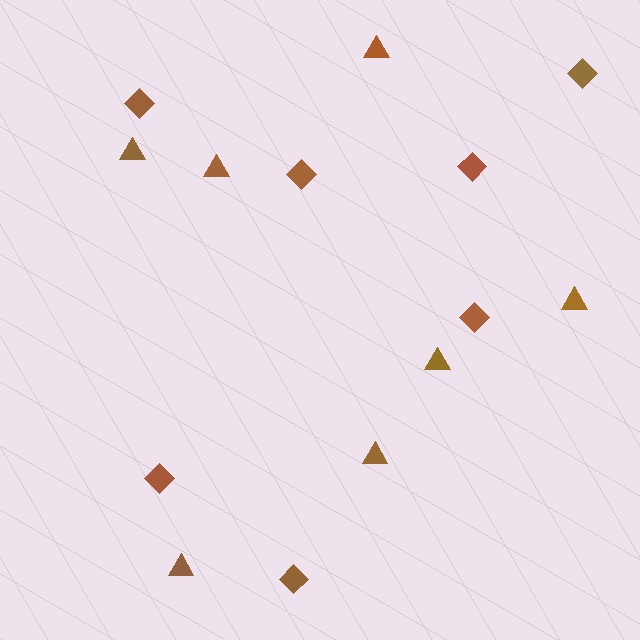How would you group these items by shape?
There are 2 groups: one group of triangles (7) and one group of diamonds (7).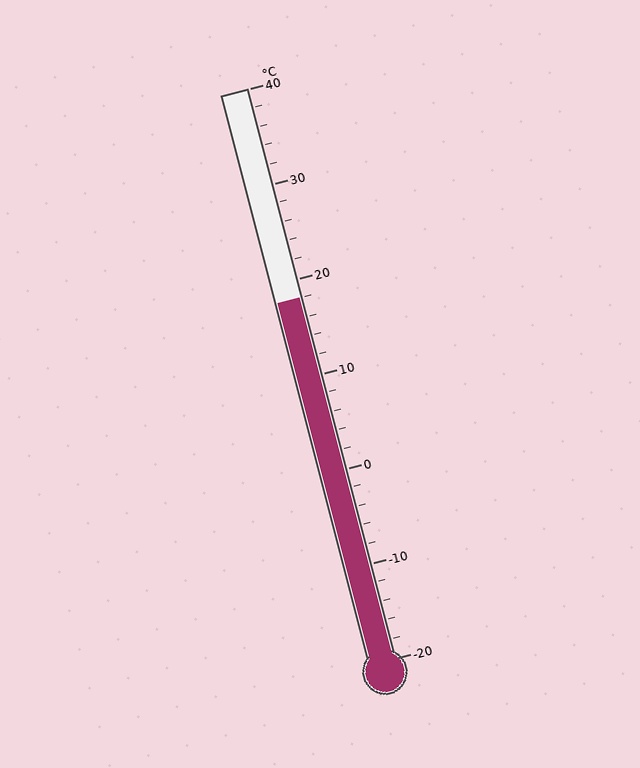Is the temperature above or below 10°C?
The temperature is above 10°C.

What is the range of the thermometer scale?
The thermometer scale ranges from -20°C to 40°C.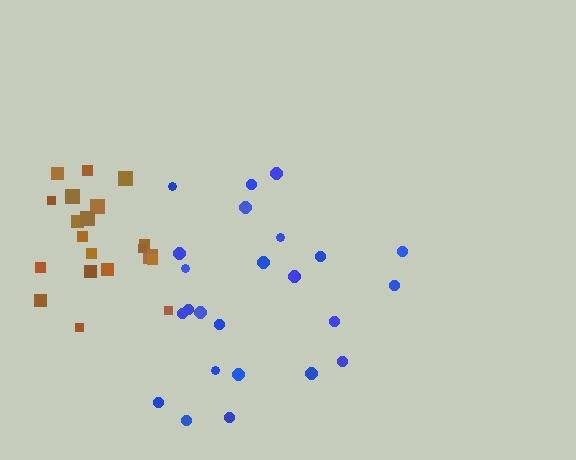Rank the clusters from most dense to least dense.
brown, blue.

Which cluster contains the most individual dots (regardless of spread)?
Blue (25).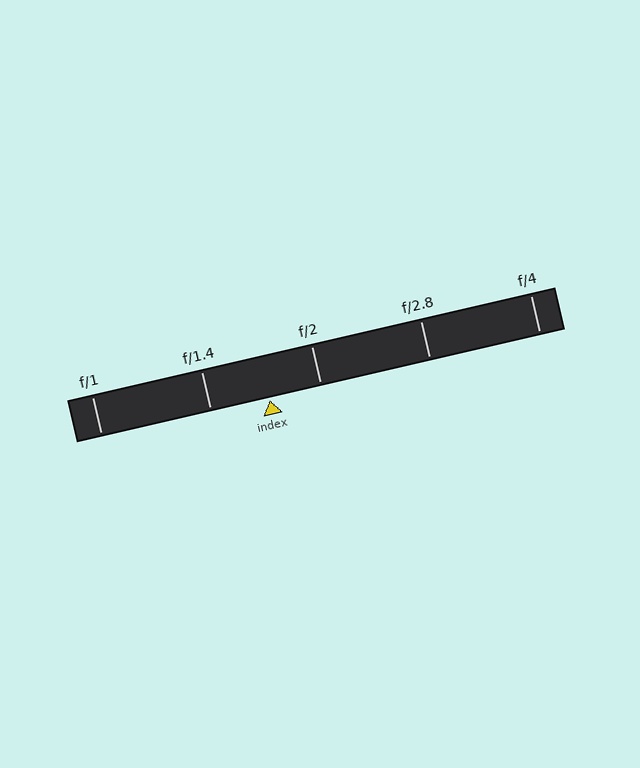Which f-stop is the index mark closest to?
The index mark is closest to f/2.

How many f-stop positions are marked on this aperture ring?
There are 5 f-stop positions marked.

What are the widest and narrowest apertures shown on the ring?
The widest aperture shown is f/1 and the narrowest is f/4.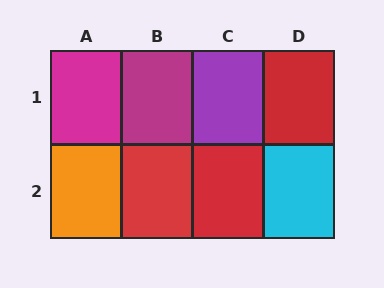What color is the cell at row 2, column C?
Red.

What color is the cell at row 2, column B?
Red.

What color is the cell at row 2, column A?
Orange.